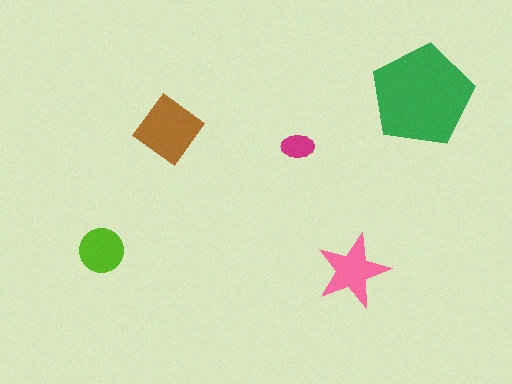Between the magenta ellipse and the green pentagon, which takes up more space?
The green pentagon.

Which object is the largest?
The green pentagon.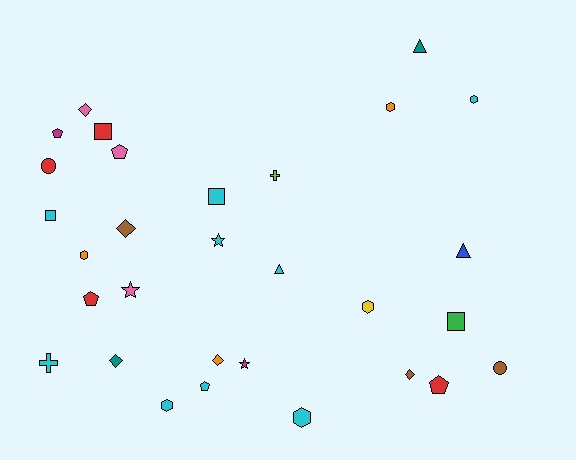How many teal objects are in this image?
There are 2 teal objects.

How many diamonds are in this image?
There are 5 diamonds.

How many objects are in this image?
There are 30 objects.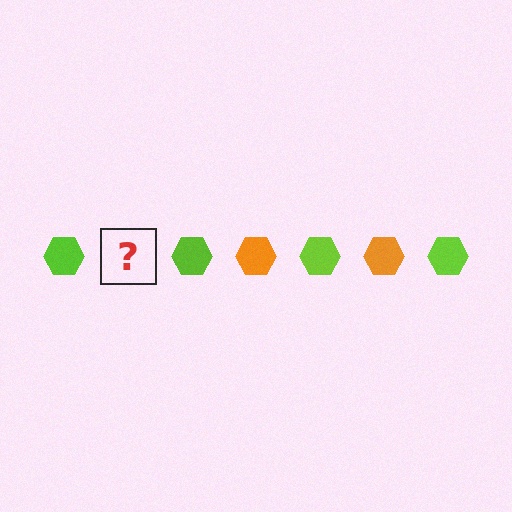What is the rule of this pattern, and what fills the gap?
The rule is that the pattern cycles through lime, orange hexagons. The gap should be filled with an orange hexagon.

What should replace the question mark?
The question mark should be replaced with an orange hexagon.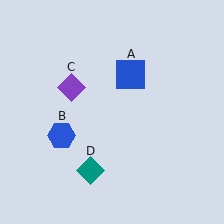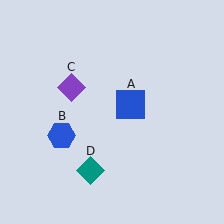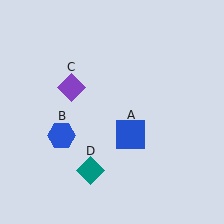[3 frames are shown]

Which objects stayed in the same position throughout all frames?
Blue hexagon (object B) and purple diamond (object C) and teal diamond (object D) remained stationary.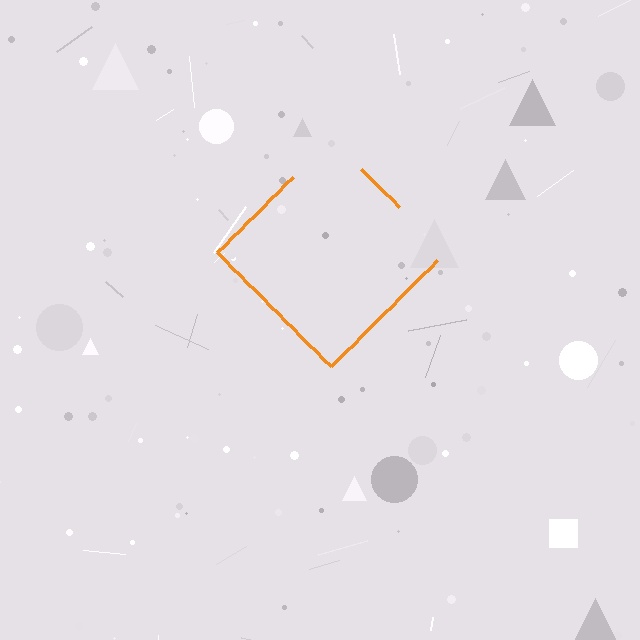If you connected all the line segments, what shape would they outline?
They would outline a diamond.